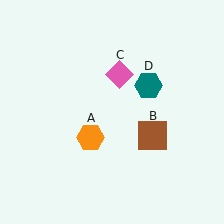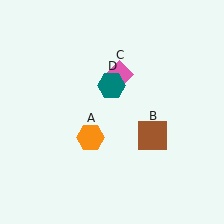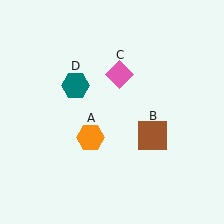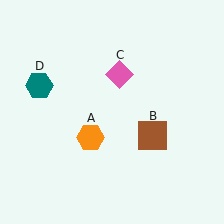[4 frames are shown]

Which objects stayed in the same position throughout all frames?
Orange hexagon (object A) and brown square (object B) and pink diamond (object C) remained stationary.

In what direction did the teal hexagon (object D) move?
The teal hexagon (object D) moved left.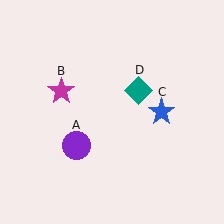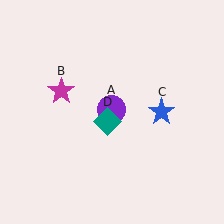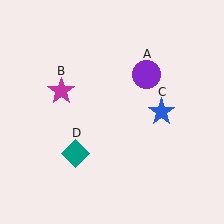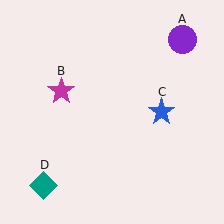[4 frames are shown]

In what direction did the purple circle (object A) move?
The purple circle (object A) moved up and to the right.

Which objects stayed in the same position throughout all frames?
Magenta star (object B) and blue star (object C) remained stationary.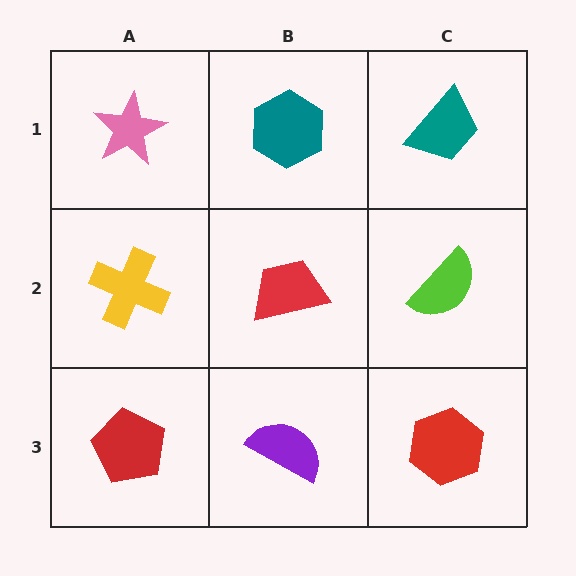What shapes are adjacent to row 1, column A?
A yellow cross (row 2, column A), a teal hexagon (row 1, column B).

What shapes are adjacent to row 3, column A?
A yellow cross (row 2, column A), a purple semicircle (row 3, column B).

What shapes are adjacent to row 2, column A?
A pink star (row 1, column A), a red pentagon (row 3, column A), a red trapezoid (row 2, column B).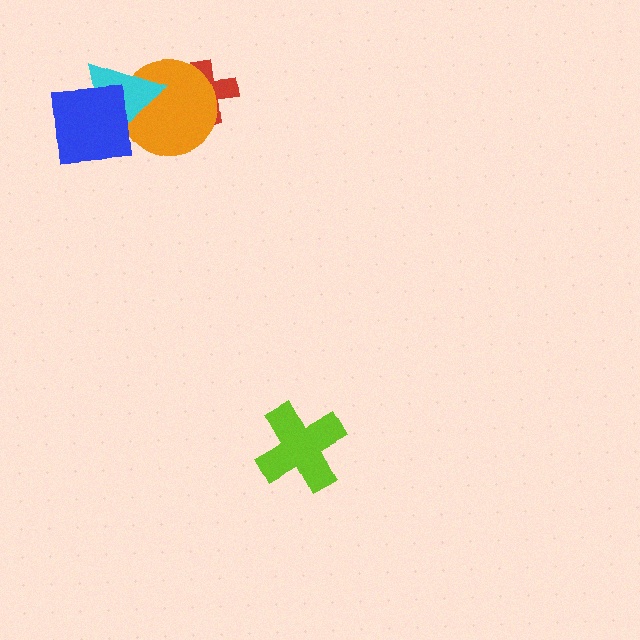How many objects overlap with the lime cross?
0 objects overlap with the lime cross.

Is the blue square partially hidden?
No, no other shape covers it.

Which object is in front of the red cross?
The orange circle is in front of the red cross.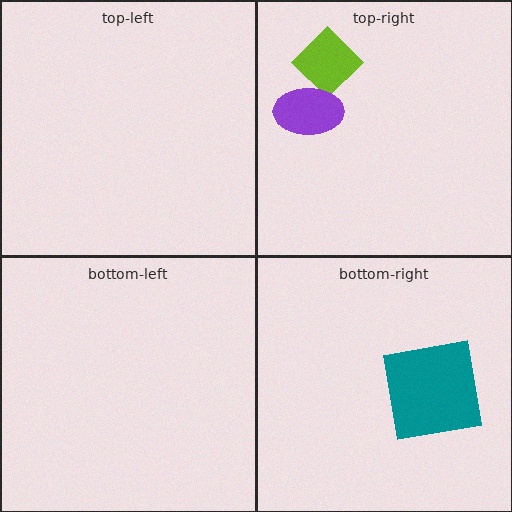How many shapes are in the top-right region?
2.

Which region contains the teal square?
The bottom-right region.